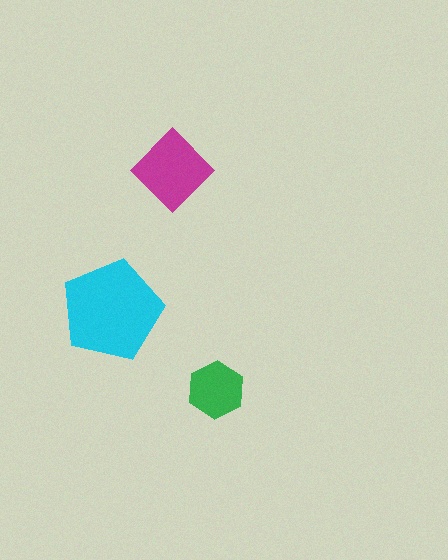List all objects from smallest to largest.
The green hexagon, the magenta diamond, the cyan pentagon.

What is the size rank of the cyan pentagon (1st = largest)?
1st.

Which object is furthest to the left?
The cyan pentagon is leftmost.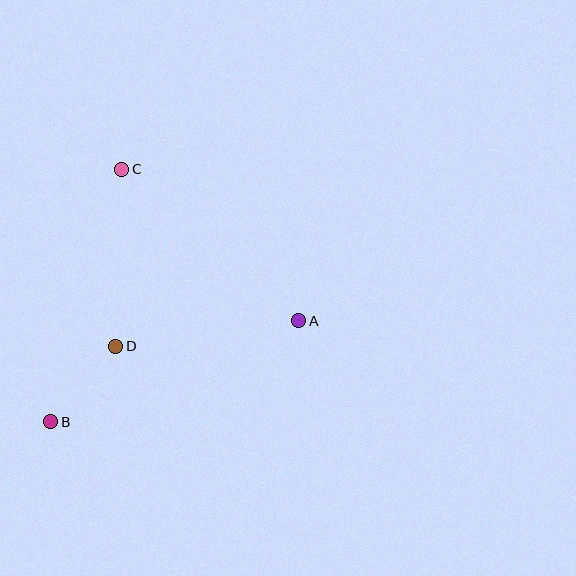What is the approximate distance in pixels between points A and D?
The distance between A and D is approximately 185 pixels.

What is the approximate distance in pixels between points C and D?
The distance between C and D is approximately 177 pixels.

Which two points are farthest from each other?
Points A and B are farthest from each other.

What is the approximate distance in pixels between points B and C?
The distance between B and C is approximately 263 pixels.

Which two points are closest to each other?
Points B and D are closest to each other.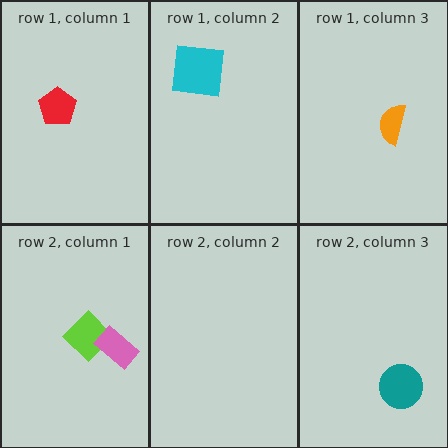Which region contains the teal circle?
The row 2, column 3 region.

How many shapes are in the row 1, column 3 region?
1.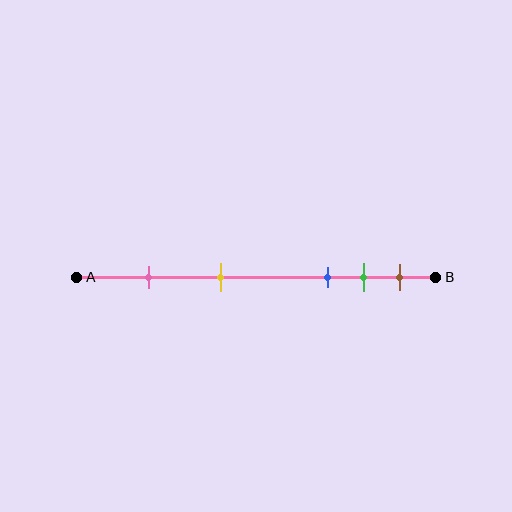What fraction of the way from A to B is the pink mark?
The pink mark is approximately 20% (0.2) of the way from A to B.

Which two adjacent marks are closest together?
The green and brown marks are the closest adjacent pair.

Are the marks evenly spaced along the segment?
No, the marks are not evenly spaced.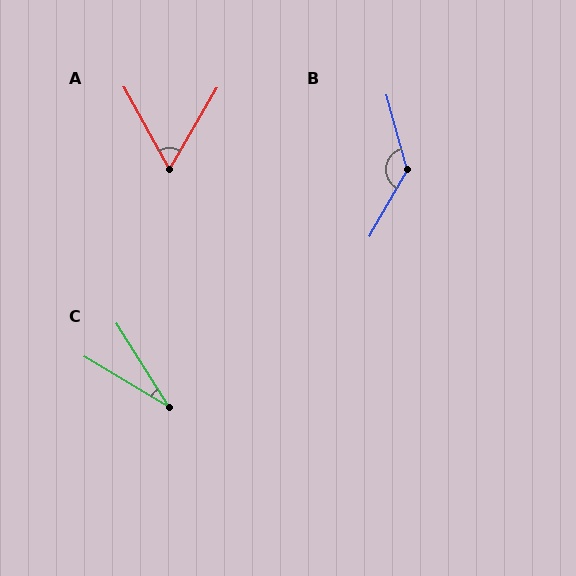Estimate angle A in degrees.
Approximately 59 degrees.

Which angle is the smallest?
C, at approximately 27 degrees.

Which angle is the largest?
B, at approximately 135 degrees.